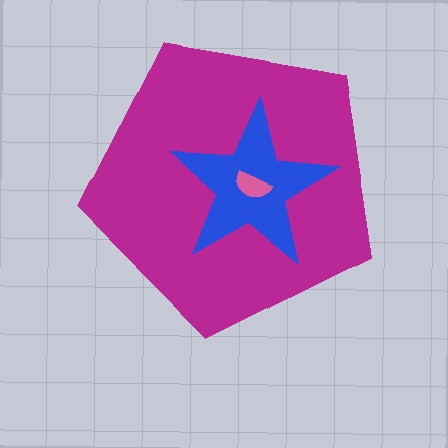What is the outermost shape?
The magenta pentagon.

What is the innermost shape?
The pink semicircle.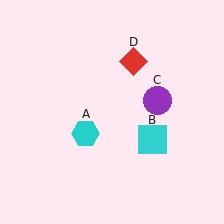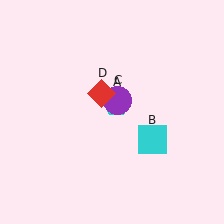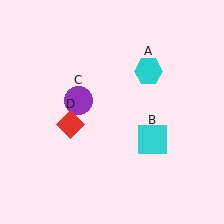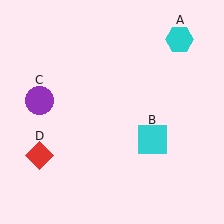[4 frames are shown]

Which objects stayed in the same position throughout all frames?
Cyan square (object B) remained stationary.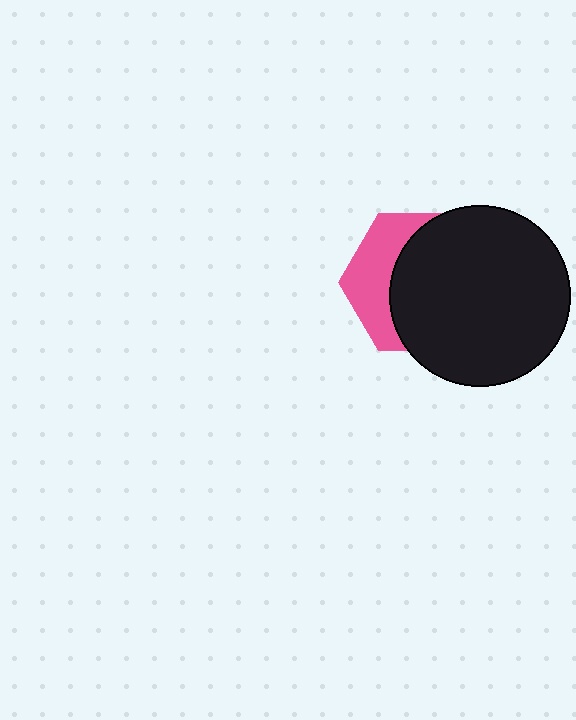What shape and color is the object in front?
The object in front is a black circle.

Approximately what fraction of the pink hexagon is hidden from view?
Roughly 65% of the pink hexagon is hidden behind the black circle.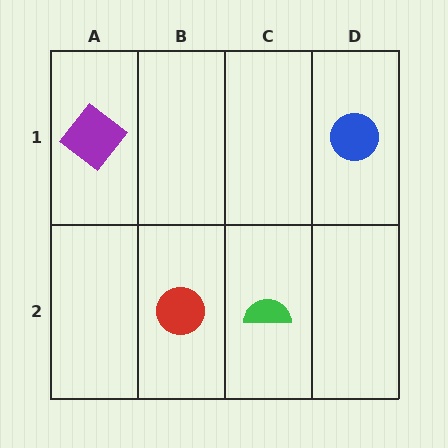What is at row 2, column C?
A green semicircle.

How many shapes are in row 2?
2 shapes.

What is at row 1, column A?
A purple diamond.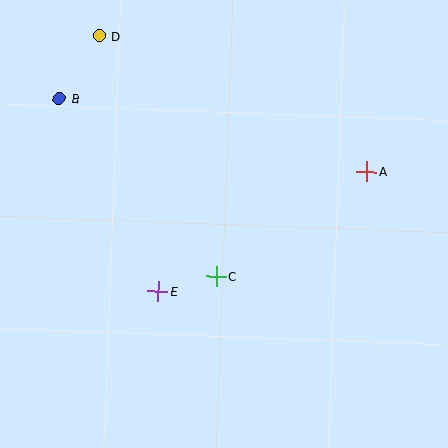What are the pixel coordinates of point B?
Point B is at (59, 98).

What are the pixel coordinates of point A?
Point A is at (367, 172).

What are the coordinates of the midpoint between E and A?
The midpoint between E and A is at (263, 231).